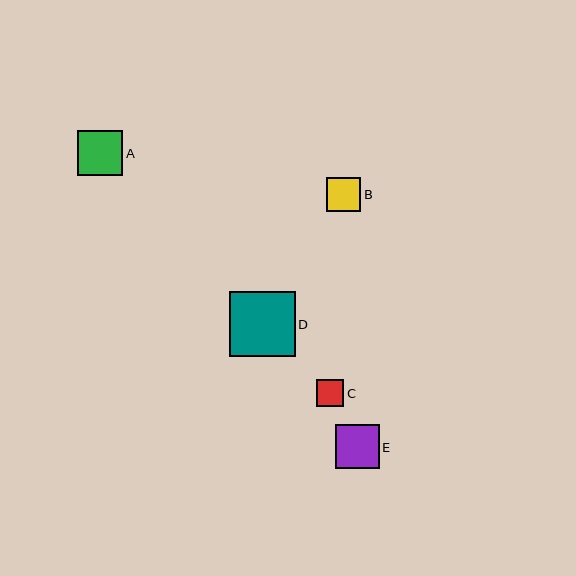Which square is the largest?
Square D is the largest with a size of approximately 65 pixels.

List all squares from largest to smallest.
From largest to smallest: D, A, E, B, C.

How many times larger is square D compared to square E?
Square D is approximately 1.5 times the size of square E.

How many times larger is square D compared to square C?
Square D is approximately 2.4 times the size of square C.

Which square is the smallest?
Square C is the smallest with a size of approximately 28 pixels.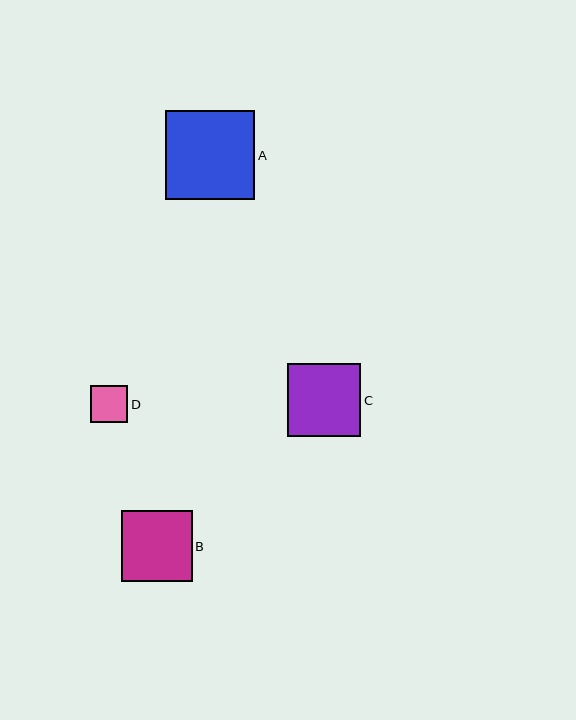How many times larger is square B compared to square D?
Square B is approximately 1.9 times the size of square D.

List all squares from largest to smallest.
From largest to smallest: A, C, B, D.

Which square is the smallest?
Square D is the smallest with a size of approximately 37 pixels.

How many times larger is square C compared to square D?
Square C is approximately 2.0 times the size of square D.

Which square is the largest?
Square A is the largest with a size of approximately 89 pixels.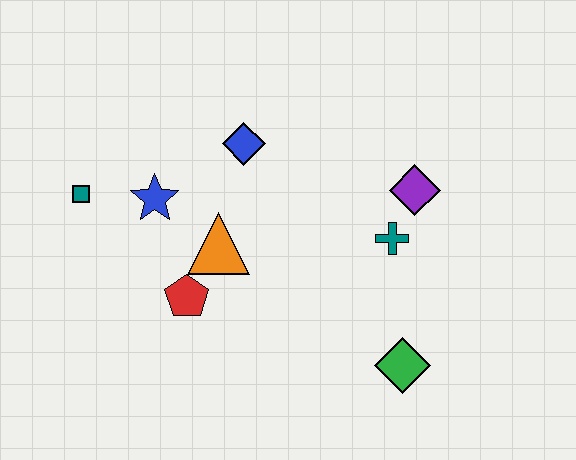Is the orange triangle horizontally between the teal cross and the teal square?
Yes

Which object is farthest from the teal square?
The green diamond is farthest from the teal square.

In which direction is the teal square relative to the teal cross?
The teal square is to the left of the teal cross.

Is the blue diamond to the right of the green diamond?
No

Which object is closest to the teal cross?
The purple diamond is closest to the teal cross.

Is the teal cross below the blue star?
Yes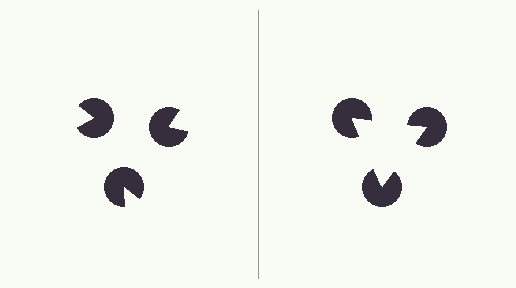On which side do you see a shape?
An illusory triangle appears on the right side. On the left side the wedge cuts are rotated, so no coherent shape forms.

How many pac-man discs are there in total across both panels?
6 — 3 on each side.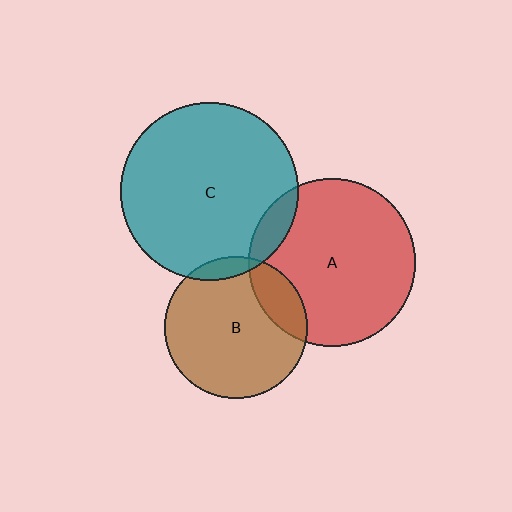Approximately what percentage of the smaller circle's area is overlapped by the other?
Approximately 5%.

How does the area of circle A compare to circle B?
Approximately 1.4 times.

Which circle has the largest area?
Circle C (teal).